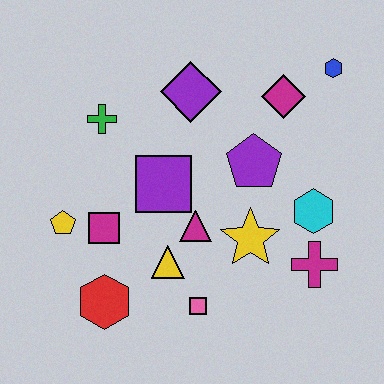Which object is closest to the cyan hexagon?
The magenta cross is closest to the cyan hexagon.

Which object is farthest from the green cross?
The magenta cross is farthest from the green cross.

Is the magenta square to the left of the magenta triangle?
Yes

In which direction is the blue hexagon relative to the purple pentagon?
The blue hexagon is above the purple pentagon.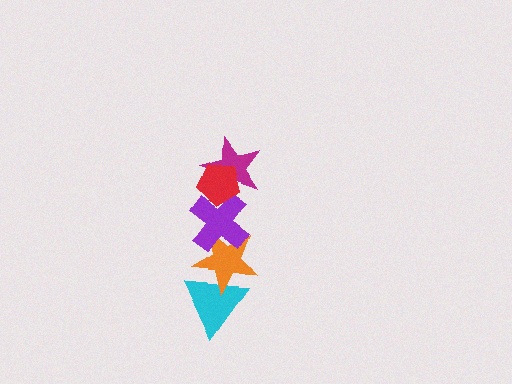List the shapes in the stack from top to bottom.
From top to bottom: the red pentagon, the magenta star, the purple cross, the orange star, the cyan triangle.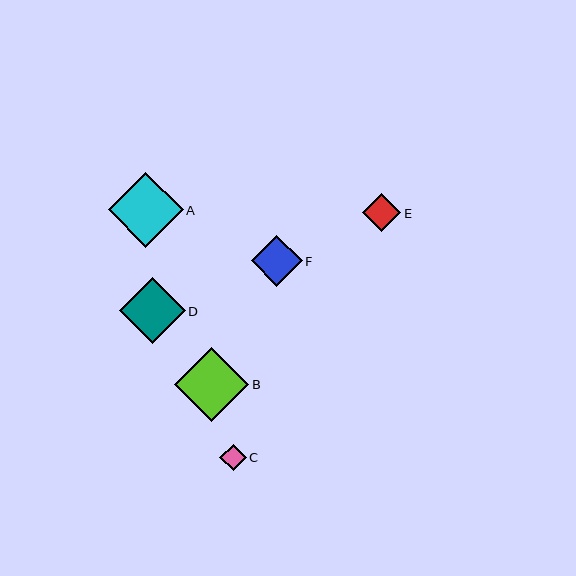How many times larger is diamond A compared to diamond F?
Diamond A is approximately 1.5 times the size of diamond F.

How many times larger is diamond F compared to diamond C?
Diamond F is approximately 1.9 times the size of diamond C.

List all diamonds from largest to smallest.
From largest to smallest: A, B, D, F, E, C.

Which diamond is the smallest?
Diamond C is the smallest with a size of approximately 26 pixels.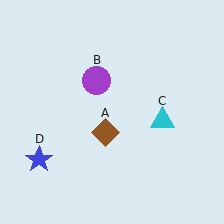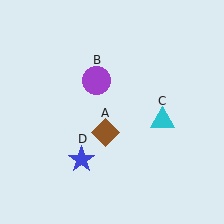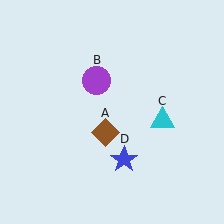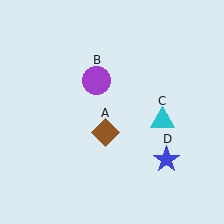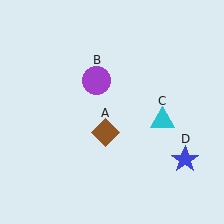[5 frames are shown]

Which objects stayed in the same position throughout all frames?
Brown diamond (object A) and purple circle (object B) and cyan triangle (object C) remained stationary.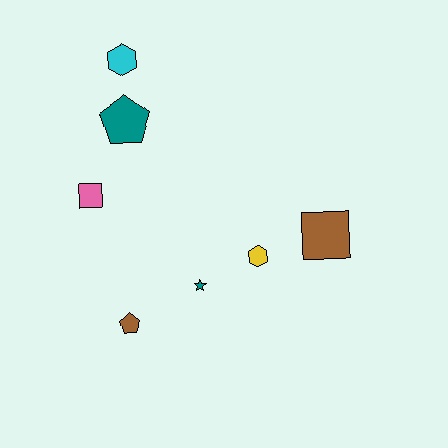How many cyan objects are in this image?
There is 1 cyan object.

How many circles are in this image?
There are no circles.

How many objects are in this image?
There are 7 objects.